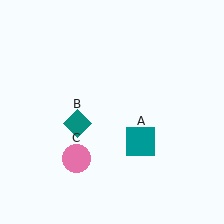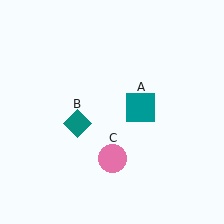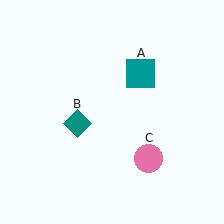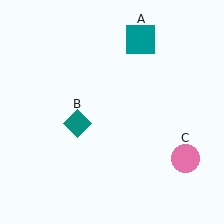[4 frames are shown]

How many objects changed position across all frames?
2 objects changed position: teal square (object A), pink circle (object C).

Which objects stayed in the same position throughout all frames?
Teal diamond (object B) remained stationary.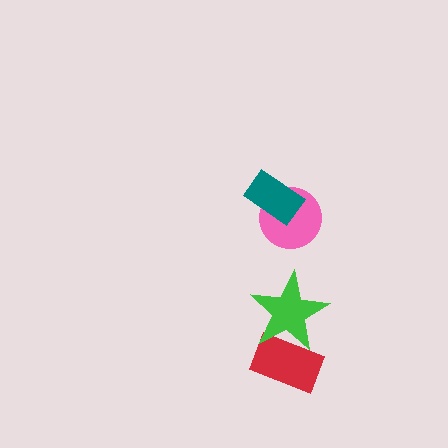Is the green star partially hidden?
No, no other shape covers it.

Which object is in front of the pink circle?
The teal rectangle is in front of the pink circle.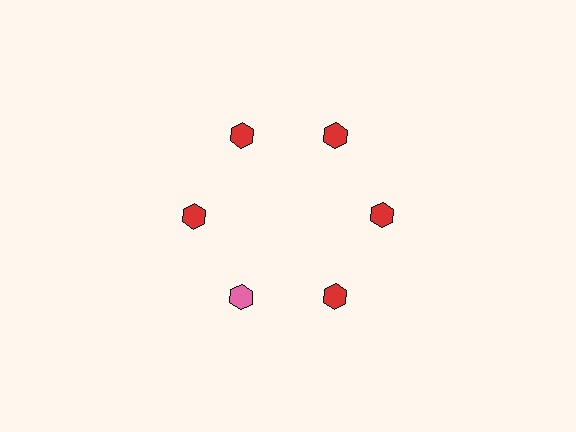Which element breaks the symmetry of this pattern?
The pink hexagon at roughly the 7 o'clock position breaks the symmetry. All other shapes are red hexagons.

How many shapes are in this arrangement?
There are 6 shapes arranged in a ring pattern.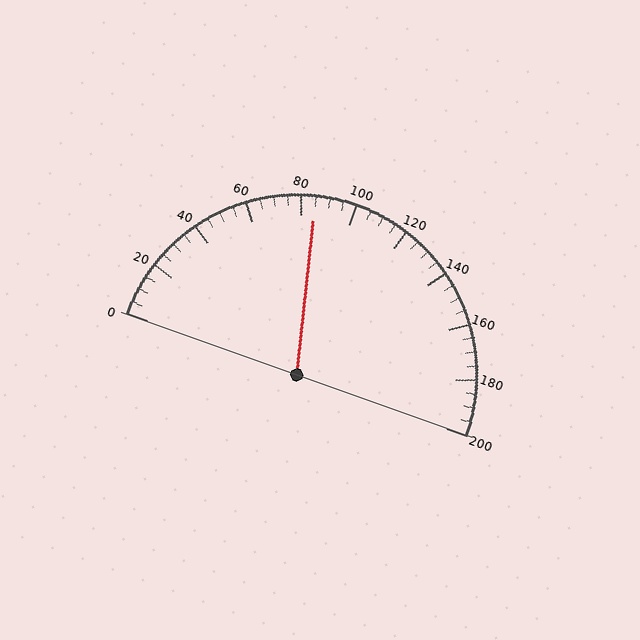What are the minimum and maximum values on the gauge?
The gauge ranges from 0 to 200.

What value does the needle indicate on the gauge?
The needle indicates approximately 85.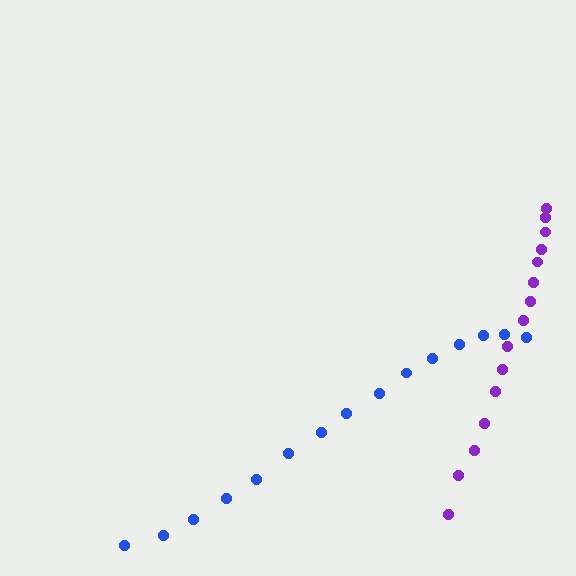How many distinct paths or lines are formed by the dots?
There are 2 distinct paths.